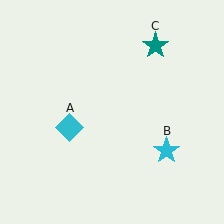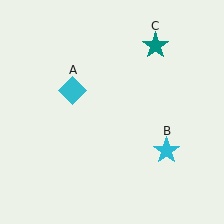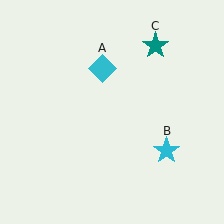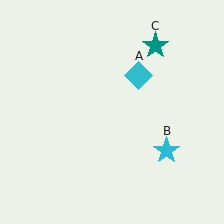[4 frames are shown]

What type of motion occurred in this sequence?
The cyan diamond (object A) rotated clockwise around the center of the scene.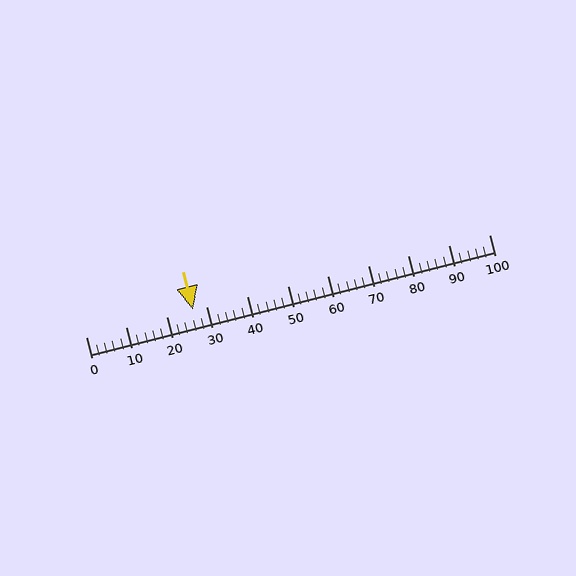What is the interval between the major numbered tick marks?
The major tick marks are spaced 10 units apart.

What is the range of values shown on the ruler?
The ruler shows values from 0 to 100.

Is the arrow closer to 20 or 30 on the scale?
The arrow is closer to 30.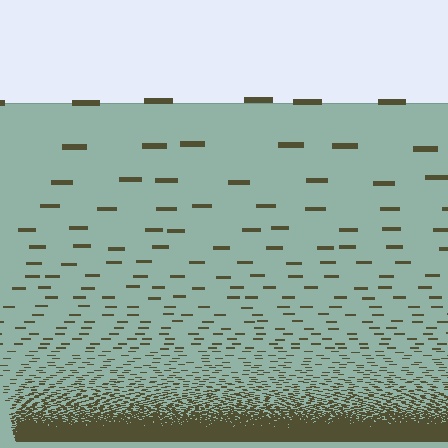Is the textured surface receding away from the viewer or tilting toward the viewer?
The surface appears to tilt toward the viewer. Texture elements get larger and sparser toward the top.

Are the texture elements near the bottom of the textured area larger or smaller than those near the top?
Smaller. The gradient is inverted — elements near the bottom are smaller and denser.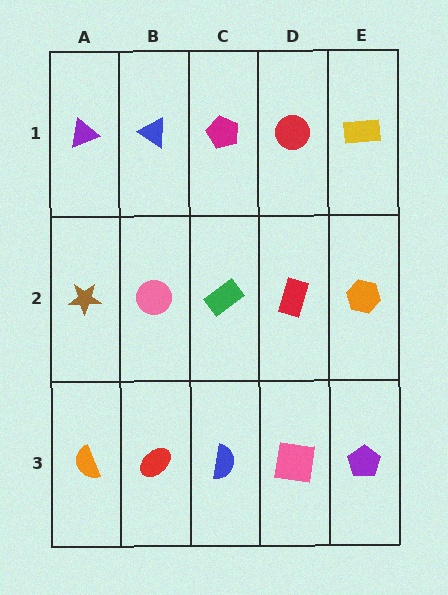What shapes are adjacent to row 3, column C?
A green rectangle (row 2, column C), a red ellipse (row 3, column B), a pink square (row 3, column D).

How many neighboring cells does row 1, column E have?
2.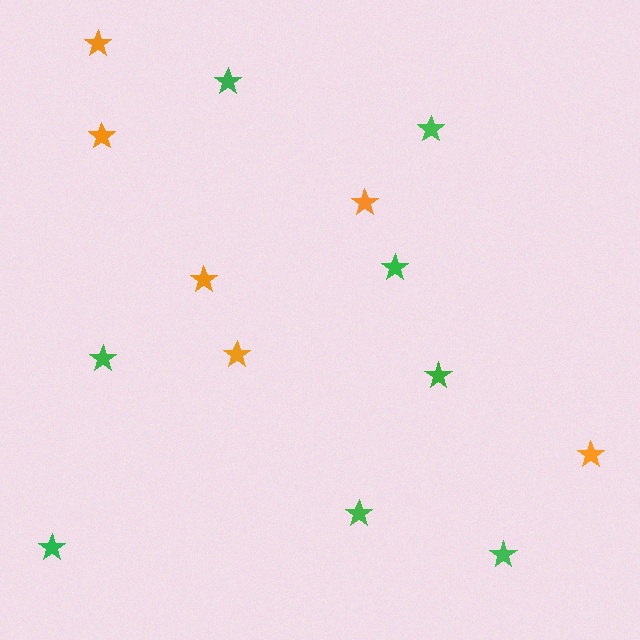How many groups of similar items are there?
There are 2 groups: one group of green stars (8) and one group of orange stars (6).